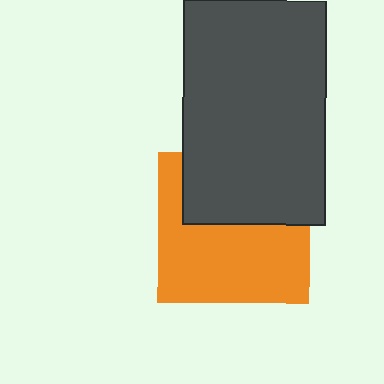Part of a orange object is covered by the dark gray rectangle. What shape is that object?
It is a square.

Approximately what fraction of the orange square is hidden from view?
Roughly 41% of the orange square is hidden behind the dark gray rectangle.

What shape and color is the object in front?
The object in front is a dark gray rectangle.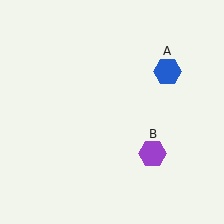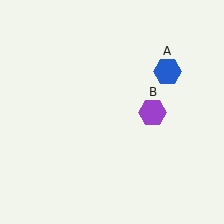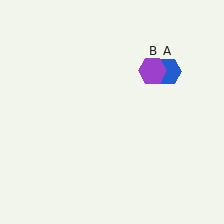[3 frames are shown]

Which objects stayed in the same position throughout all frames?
Blue hexagon (object A) remained stationary.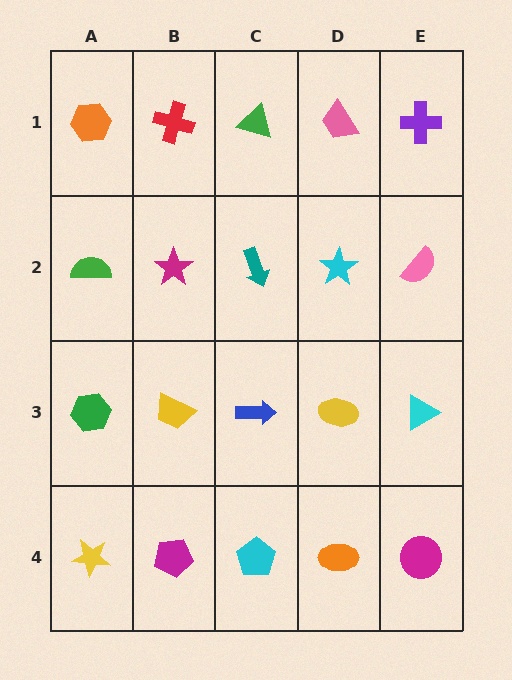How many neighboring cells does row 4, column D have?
3.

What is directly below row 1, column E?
A pink semicircle.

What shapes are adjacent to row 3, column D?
A cyan star (row 2, column D), an orange ellipse (row 4, column D), a blue arrow (row 3, column C), a cyan triangle (row 3, column E).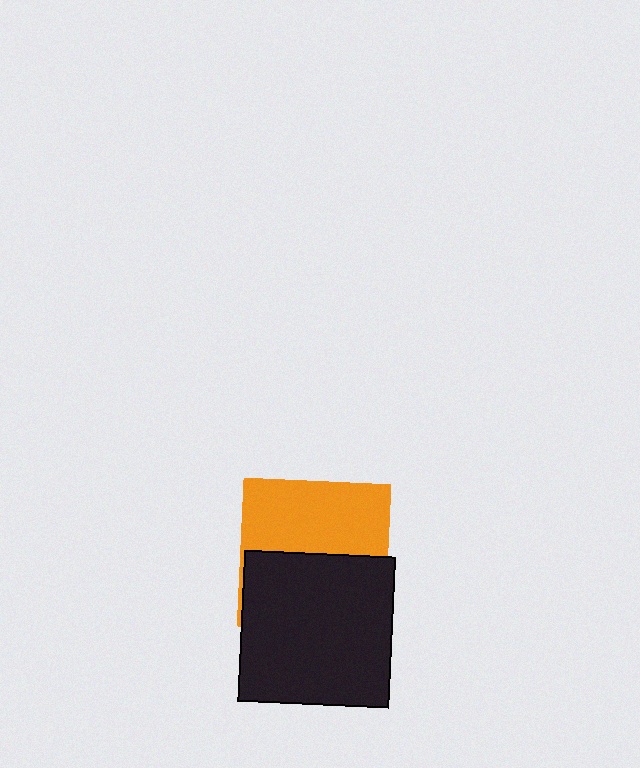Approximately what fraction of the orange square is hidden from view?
Roughly 50% of the orange square is hidden behind the black square.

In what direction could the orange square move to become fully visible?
The orange square could move up. That would shift it out from behind the black square entirely.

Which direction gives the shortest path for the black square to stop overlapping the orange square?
Moving down gives the shortest separation.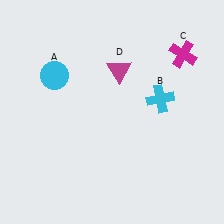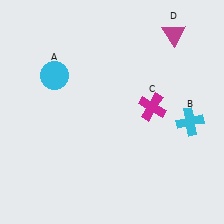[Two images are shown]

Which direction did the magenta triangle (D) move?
The magenta triangle (D) moved right.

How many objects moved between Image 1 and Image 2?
3 objects moved between the two images.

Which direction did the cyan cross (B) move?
The cyan cross (B) moved right.